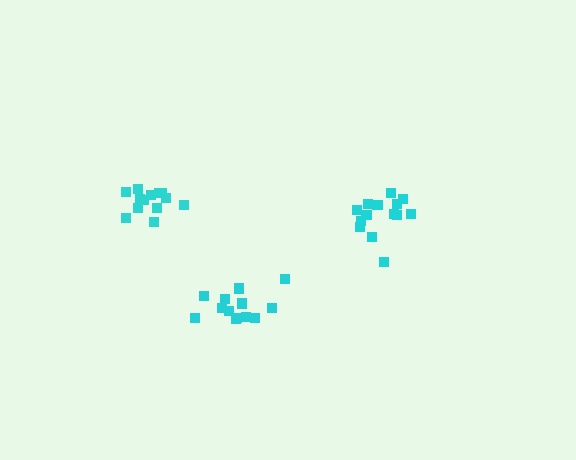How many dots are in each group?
Group 1: 13 dots, Group 2: 14 dots, Group 3: 13 dots (40 total).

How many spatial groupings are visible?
There are 3 spatial groupings.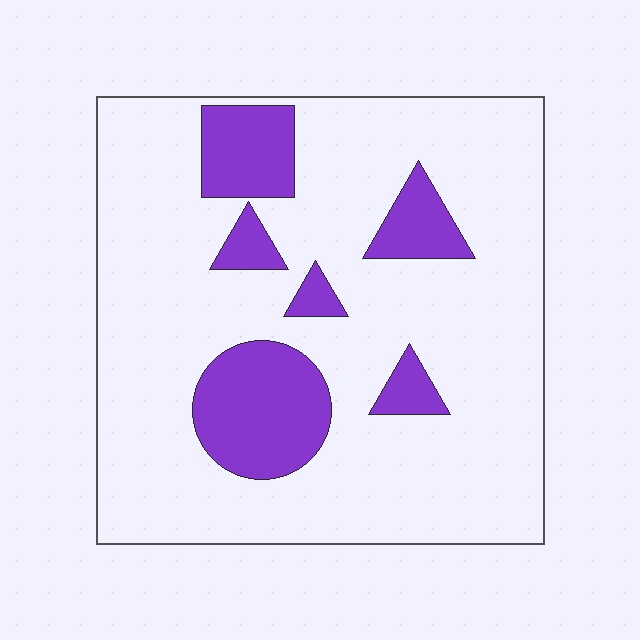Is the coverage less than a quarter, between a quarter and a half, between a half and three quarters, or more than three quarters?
Less than a quarter.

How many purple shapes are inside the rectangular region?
6.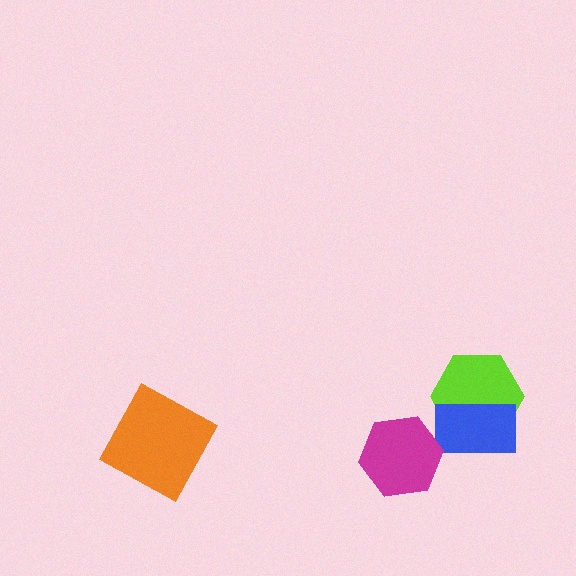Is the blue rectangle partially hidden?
No, no other shape covers it.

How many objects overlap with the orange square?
0 objects overlap with the orange square.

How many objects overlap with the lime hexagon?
1 object overlaps with the lime hexagon.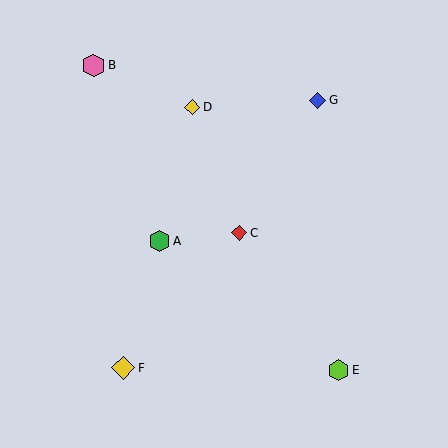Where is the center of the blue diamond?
The center of the blue diamond is at (317, 100).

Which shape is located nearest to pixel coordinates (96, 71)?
The pink hexagon (labeled B) at (94, 65) is nearest to that location.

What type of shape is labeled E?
Shape E is a lime hexagon.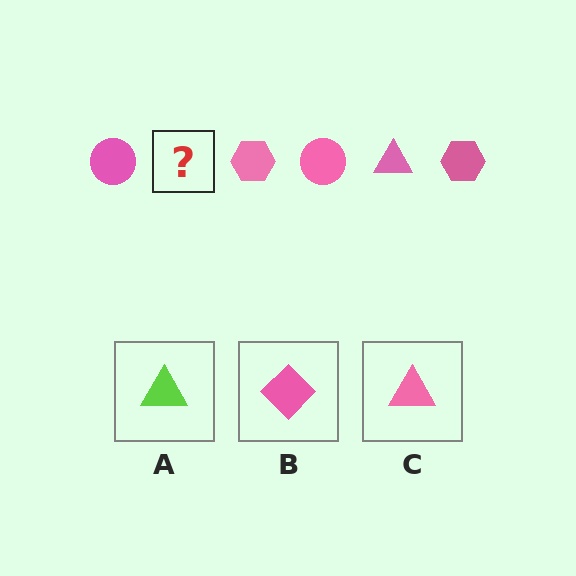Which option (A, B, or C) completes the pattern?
C.